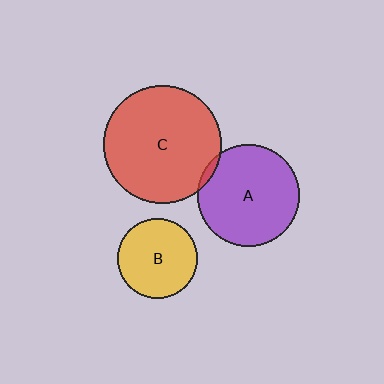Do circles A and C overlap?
Yes.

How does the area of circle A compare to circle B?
Approximately 1.6 times.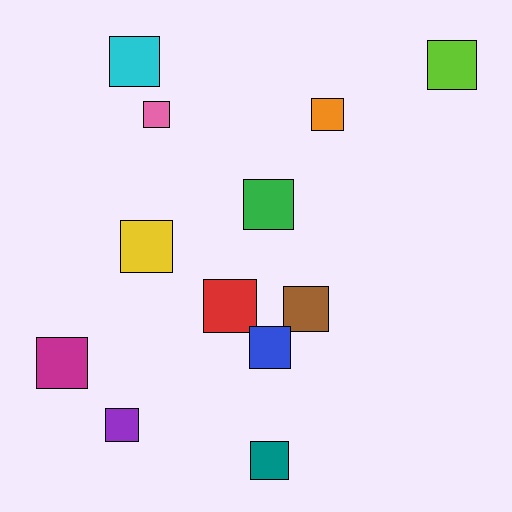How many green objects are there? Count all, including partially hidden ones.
There is 1 green object.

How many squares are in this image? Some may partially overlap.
There are 12 squares.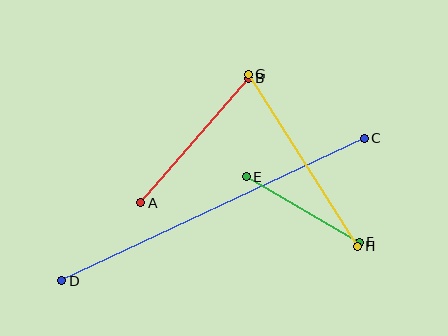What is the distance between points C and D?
The distance is approximately 334 pixels.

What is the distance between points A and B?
The distance is approximately 165 pixels.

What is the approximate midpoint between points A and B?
The midpoint is at approximately (194, 140) pixels.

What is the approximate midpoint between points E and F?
The midpoint is at approximately (303, 210) pixels.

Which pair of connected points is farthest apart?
Points C and D are farthest apart.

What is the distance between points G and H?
The distance is approximately 204 pixels.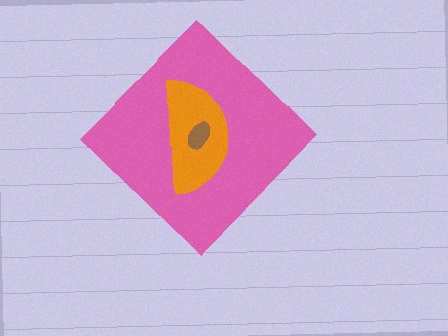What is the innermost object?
The brown ellipse.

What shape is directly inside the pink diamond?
The orange semicircle.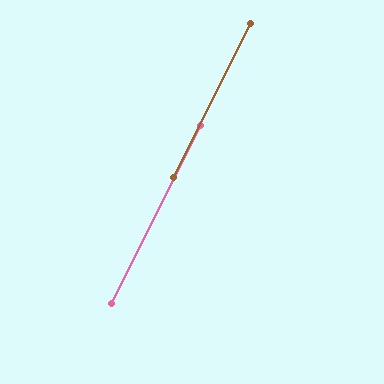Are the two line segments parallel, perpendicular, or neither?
Parallel — their directions differ by only 0.3°.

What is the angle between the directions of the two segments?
Approximately 0 degrees.